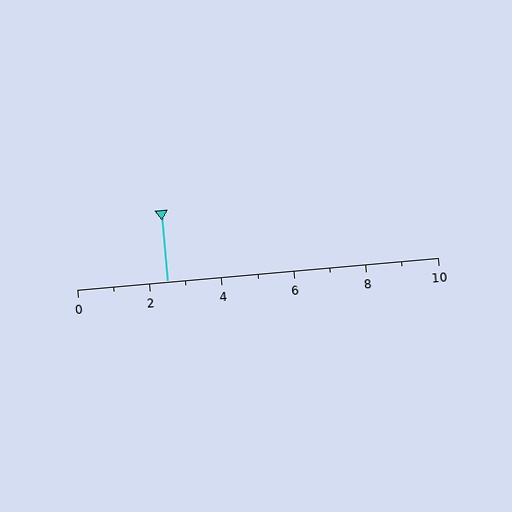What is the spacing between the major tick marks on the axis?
The major ticks are spaced 2 apart.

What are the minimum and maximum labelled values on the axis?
The axis runs from 0 to 10.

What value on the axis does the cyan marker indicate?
The marker indicates approximately 2.5.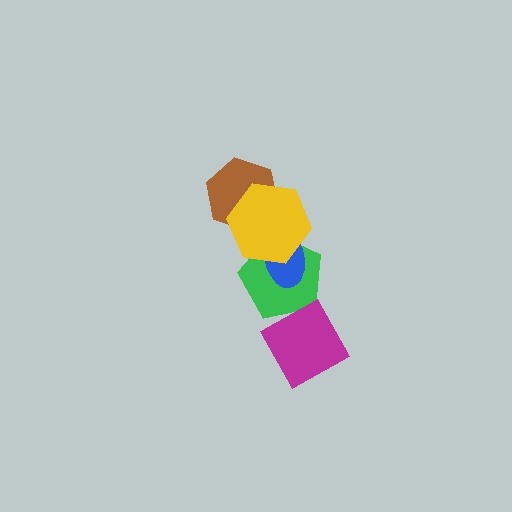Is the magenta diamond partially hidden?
No, no other shape covers it.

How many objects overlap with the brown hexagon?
1 object overlaps with the brown hexagon.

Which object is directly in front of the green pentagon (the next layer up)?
The blue ellipse is directly in front of the green pentagon.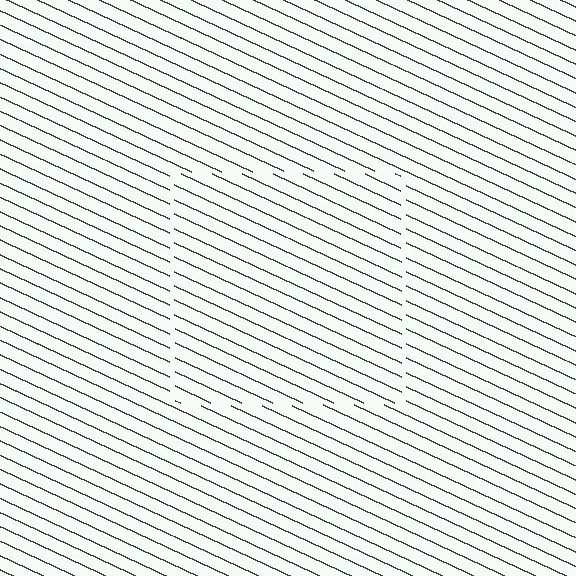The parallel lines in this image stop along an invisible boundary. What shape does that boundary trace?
An illusory square. The interior of the shape contains the same grating, shifted by half a period — the contour is defined by the phase discontinuity where line-ends from the inner and outer gratings abut.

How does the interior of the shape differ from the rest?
The interior of the shape contains the same grating, shifted by half a period — the contour is defined by the phase discontinuity where line-ends from the inner and outer gratings abut.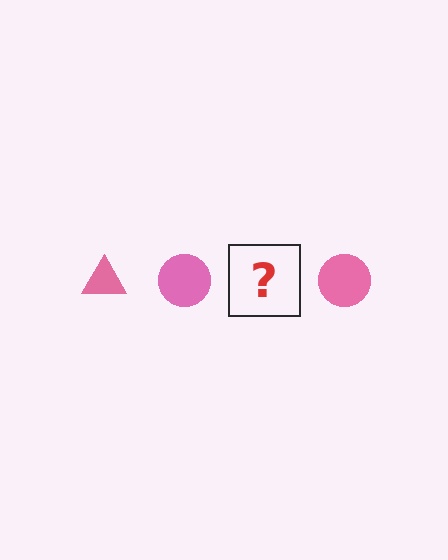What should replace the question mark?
The question mark should be replaced with a pink triangle.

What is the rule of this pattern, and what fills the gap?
The rule is that the pattern cycles through triangle, circle shapes in pink. The gap should be filled with a pink triangle.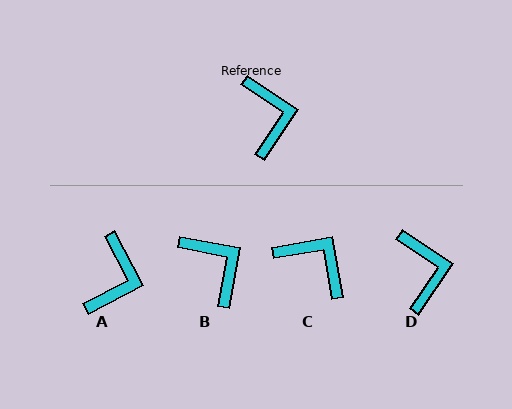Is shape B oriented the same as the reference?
No, it is off by about 23 degrees.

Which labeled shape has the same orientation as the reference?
D.